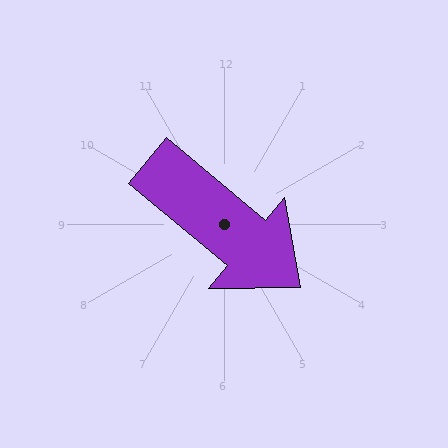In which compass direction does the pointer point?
Southeast.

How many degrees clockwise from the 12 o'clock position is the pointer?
Approximately 130 degrees.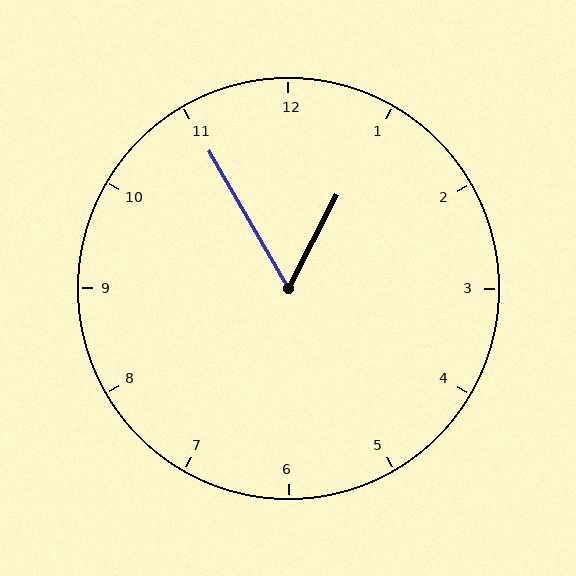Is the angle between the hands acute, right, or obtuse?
It is acute.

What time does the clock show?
12:55.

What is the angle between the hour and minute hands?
Approximately 58 degrees.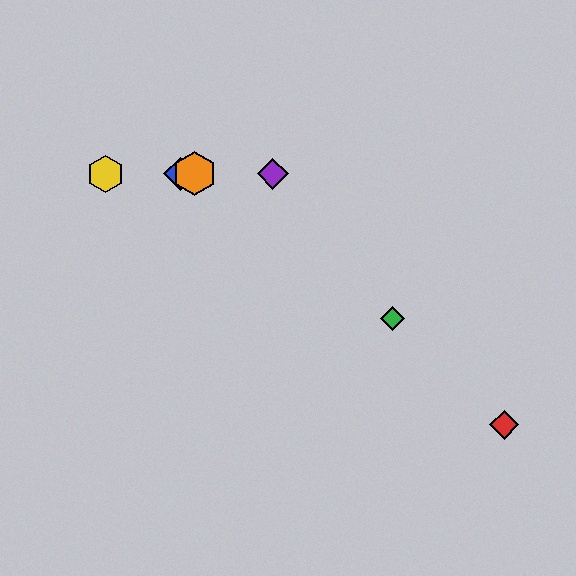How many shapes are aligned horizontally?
4 shapes (the blue diamond, the yellow hexagon, the purple diamond, the orange hexagon) are aligned horizontally.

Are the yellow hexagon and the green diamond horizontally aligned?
No, the yellow hexagon is at y≈174 and the green diamond is at y≈319.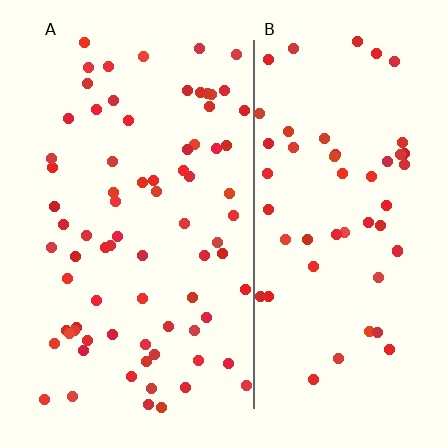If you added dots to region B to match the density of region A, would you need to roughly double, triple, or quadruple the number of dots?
Approximately double.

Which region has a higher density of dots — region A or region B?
A (the left).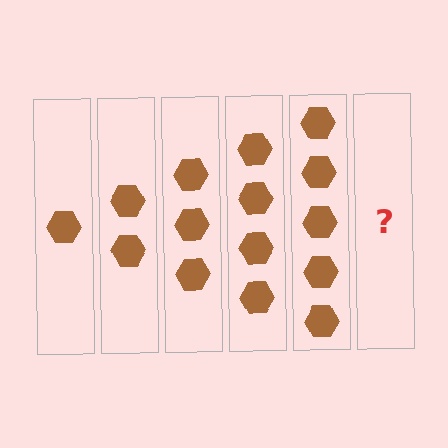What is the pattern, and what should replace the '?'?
The pattern is that each step adds one more hexagon. The '?' should be 6 hexagons.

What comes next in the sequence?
The next element should be 6 hexagons.